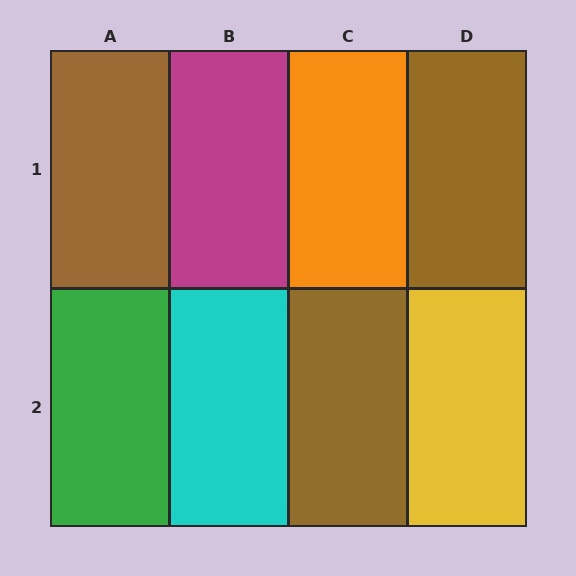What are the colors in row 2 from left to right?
Green, cyan, brown, yellow.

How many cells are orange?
1 cell is orange.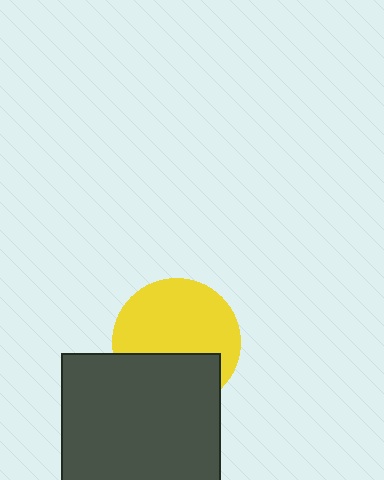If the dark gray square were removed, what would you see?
You would see the complete yellow circle.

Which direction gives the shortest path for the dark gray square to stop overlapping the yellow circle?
Moving down gives the shortest separation.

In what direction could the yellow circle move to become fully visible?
The yellow circle could move up. That would shift it out from behind the dark gray square entirely.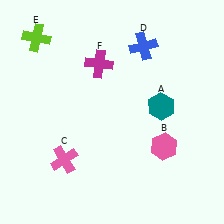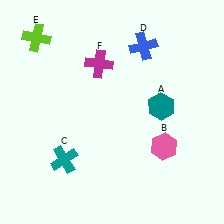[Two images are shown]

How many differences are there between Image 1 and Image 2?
There is 1 difference between the two images.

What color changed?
The cross (C) changed from pink in Image 1 to teal in Image 2.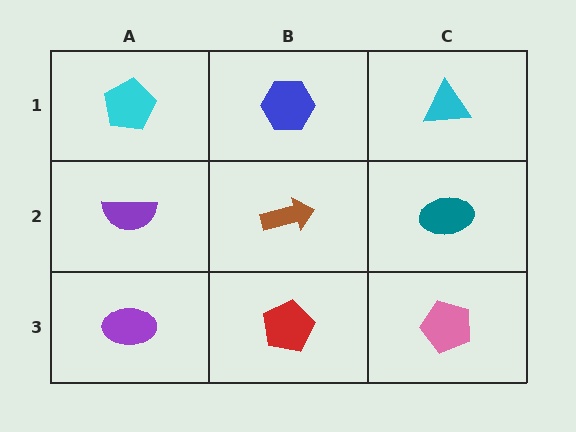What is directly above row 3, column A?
A purple semicircle.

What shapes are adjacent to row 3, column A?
A purple semicircle (row 2, column A), a red pentagon (row 3, column B).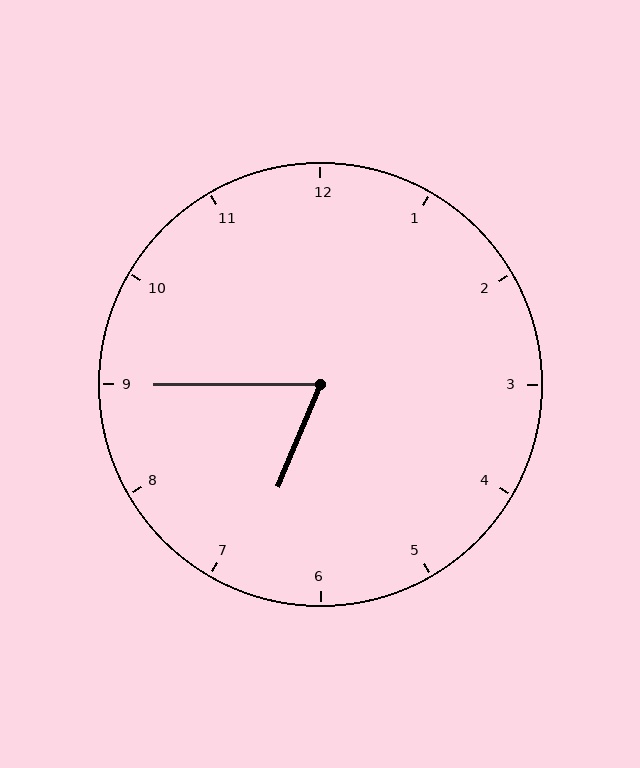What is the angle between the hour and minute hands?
Approximately 68 degrees.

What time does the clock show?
6:45.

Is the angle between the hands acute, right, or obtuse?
It is acute.